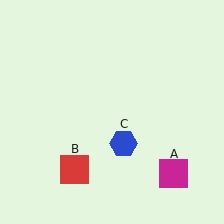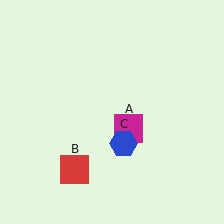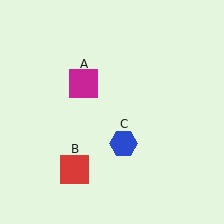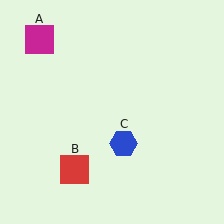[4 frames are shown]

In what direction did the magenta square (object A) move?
The magenta square (object A) moved up and to the left.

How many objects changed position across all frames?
1 object changed position: magenta square (object A).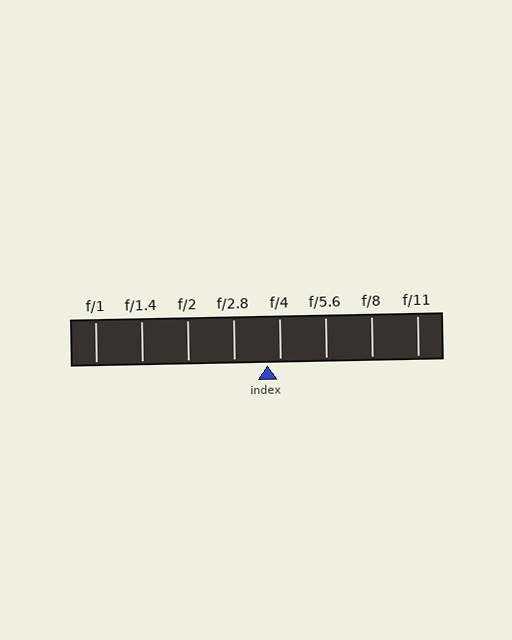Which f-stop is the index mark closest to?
The index mark is closest to f/4.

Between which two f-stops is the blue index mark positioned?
The index mark is between f/2.8 and f/4.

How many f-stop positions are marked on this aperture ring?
There are 8 f-stop positions marked.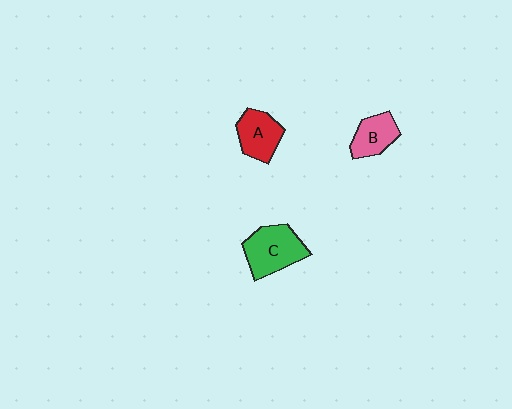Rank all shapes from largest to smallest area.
From largest to smallest: C (green), A (red), B (pink).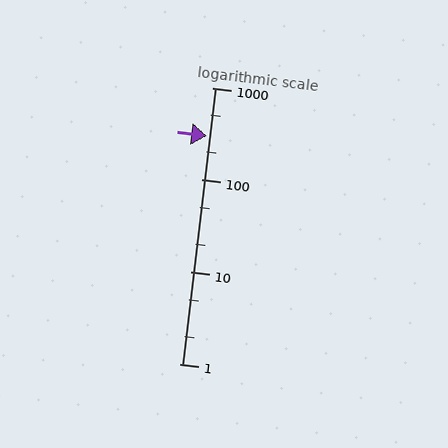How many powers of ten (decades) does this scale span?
The scale spans 3 decades, from 1 to 1000.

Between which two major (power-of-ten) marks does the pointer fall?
The pointer is between 100 and 1000.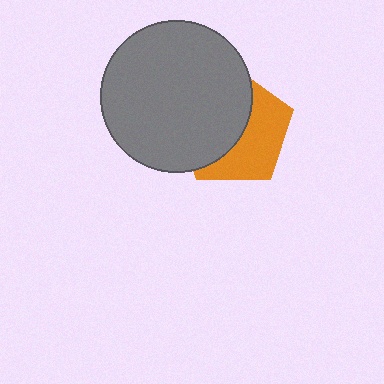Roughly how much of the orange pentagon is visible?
About half of it is visible (roughly 45%).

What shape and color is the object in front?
The object in front is a gray circle.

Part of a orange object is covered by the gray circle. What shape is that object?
It is a pentagon.